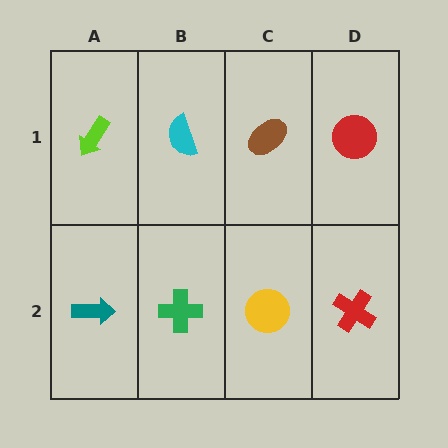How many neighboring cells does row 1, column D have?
2.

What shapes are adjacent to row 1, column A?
A teal arrow (row 2, column A), a cyan semicircle (row 1, column B).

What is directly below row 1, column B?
A green cross.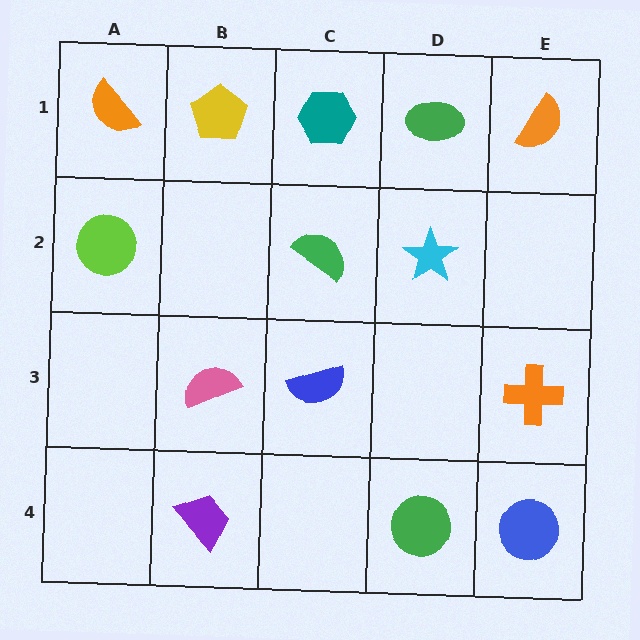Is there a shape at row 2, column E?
No, that cell is empty.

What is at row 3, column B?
A pink semicircle.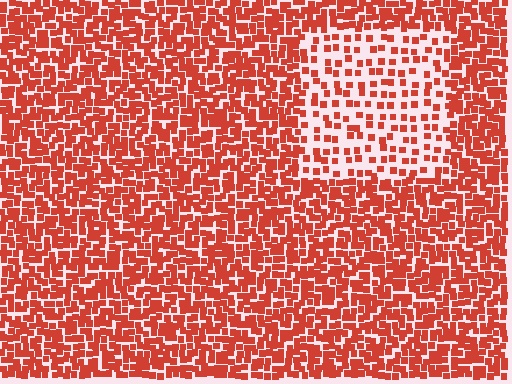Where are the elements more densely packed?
The elements are more densely packed outside the rectangle boundary.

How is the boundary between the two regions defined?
The boundary is defined by a change in element density (approximately 2.4x ratio). All elements are the same color, size, and shape.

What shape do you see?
I see a rectangle.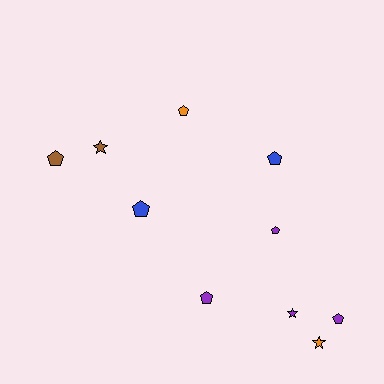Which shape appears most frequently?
Pentagon, with 7 objects.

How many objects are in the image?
There are 10 objects.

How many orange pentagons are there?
There is 1 orange pentagon.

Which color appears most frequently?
Purple, with 4 objects.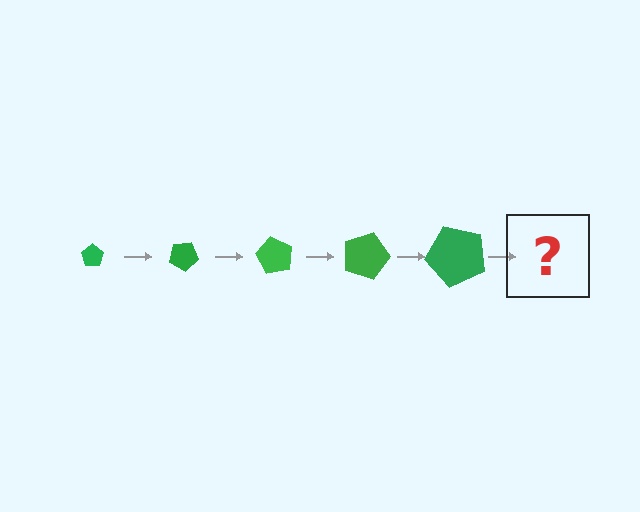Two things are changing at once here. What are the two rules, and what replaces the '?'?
The two rules are that the pentagon grows larger each step and it rotates 30 degrees each step. The '?' should be a pentagon, larger than the previous one and rotated 150 degrees from the start.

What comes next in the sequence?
The next element should be a pentagon, larger than the previous one and rotated 150 degrees from the start.